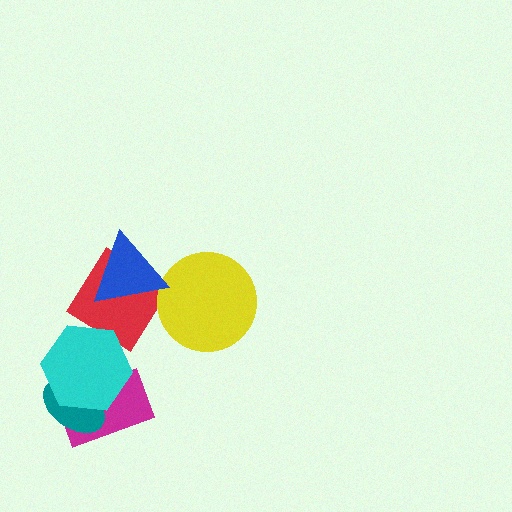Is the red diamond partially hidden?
Yes, it is partially covered by another shape.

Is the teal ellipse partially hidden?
Yes, it is partially covered by another shape.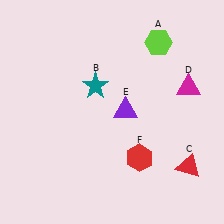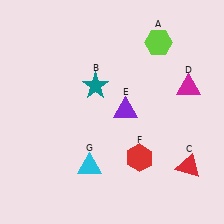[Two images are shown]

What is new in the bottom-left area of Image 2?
A cyan triangle (G) was added in the bottom-left area of Image 2.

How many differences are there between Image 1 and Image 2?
There is 1 difference between the two images.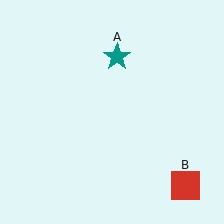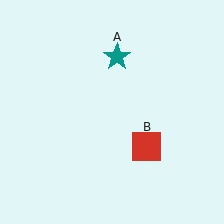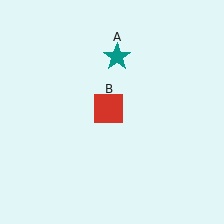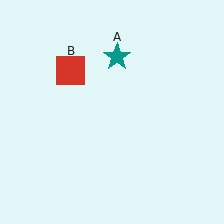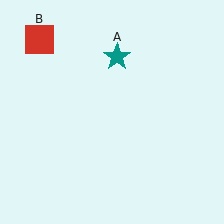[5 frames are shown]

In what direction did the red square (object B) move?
The red square (object B) moved up and to the left.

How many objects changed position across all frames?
1 object changed position: red square (object B).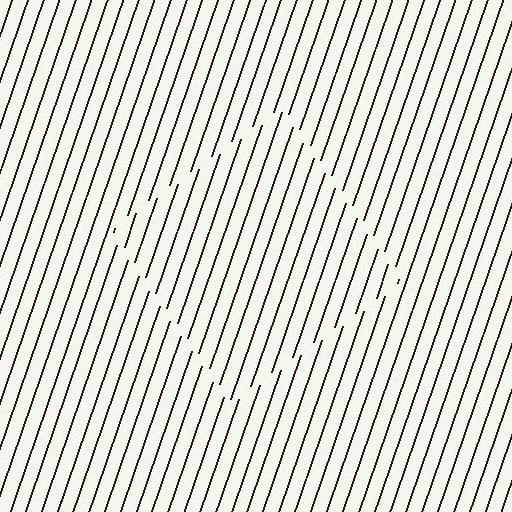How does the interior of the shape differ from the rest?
The interior of the shape contains the same grating, shifted by half a period — the contour is defined by the phase discontinuity where line-ends from the inner and outer gratings abut.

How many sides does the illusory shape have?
4 sides — the line-ends trace a square.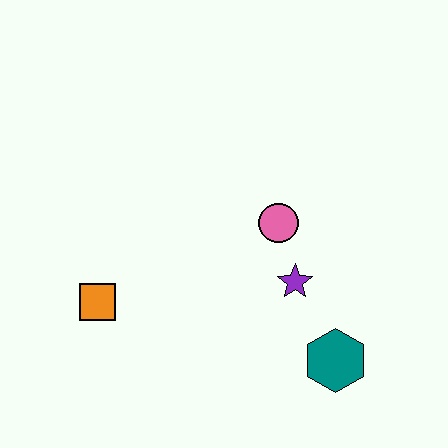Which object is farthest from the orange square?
The teal hexagon is farthest from the orange square.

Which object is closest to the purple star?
The pink circle is closest to the purple star.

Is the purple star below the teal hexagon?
No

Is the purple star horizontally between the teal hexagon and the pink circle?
Yes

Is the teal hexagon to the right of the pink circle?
Yes